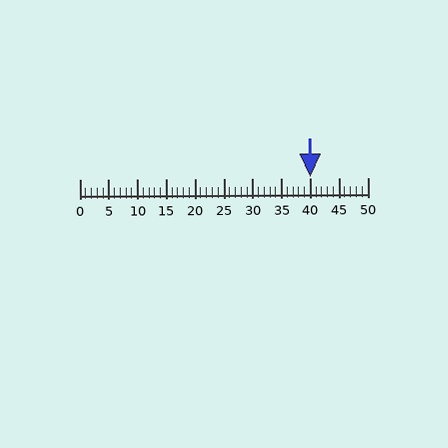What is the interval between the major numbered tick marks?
The major tick marks are spaced 5 units apart.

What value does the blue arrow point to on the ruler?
The blue arrow points to approximately 40.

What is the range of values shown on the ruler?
The ruler shows values from 0 to 50.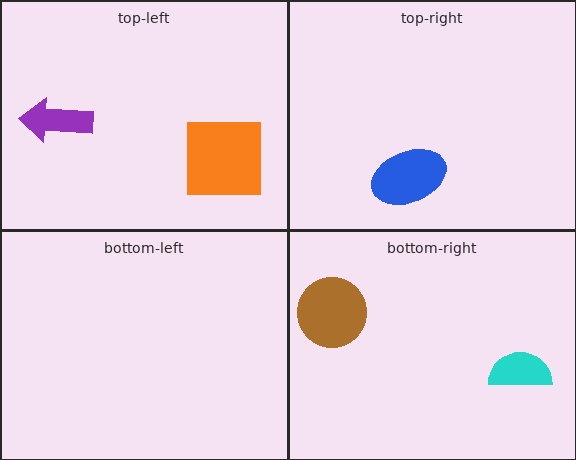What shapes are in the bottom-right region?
The brown circle, the cyan semicircle.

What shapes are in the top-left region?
The orange square, the purple arrow.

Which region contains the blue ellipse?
The top-right region.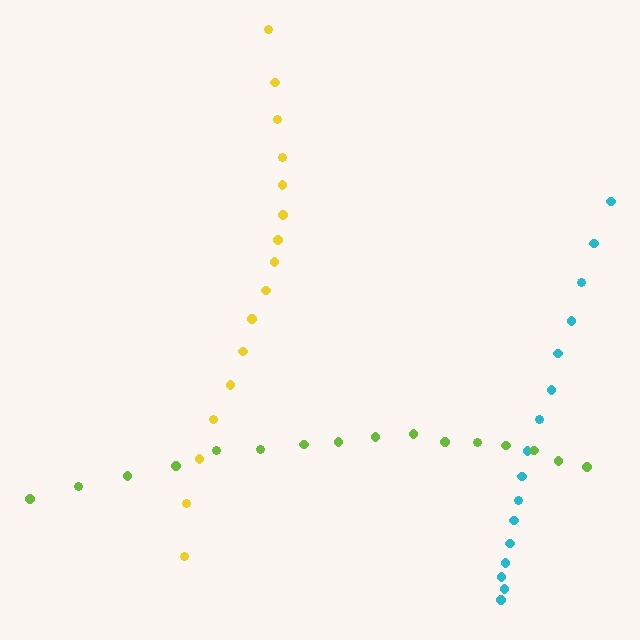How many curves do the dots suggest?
There are 3 distinct paths.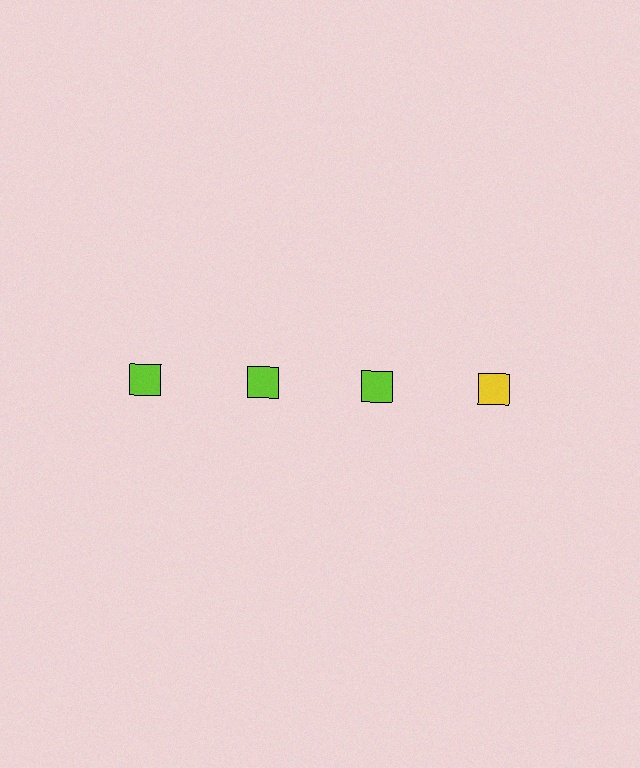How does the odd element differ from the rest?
It has a different color: yellow instead of lime.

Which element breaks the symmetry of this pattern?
The yellow square in the top row, second from right column breaks the symmetry. All other shapes are lime squares.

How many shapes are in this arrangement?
There are 4 shapes arranged in a grid pattern.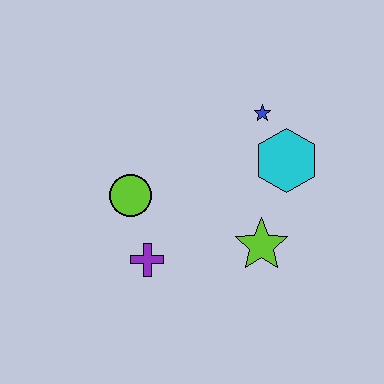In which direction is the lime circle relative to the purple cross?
The lime circle is above the purple cross.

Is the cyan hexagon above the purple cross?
Yes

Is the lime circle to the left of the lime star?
Yes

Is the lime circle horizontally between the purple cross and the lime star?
No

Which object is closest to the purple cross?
The lime circle is closest to the purple cross.